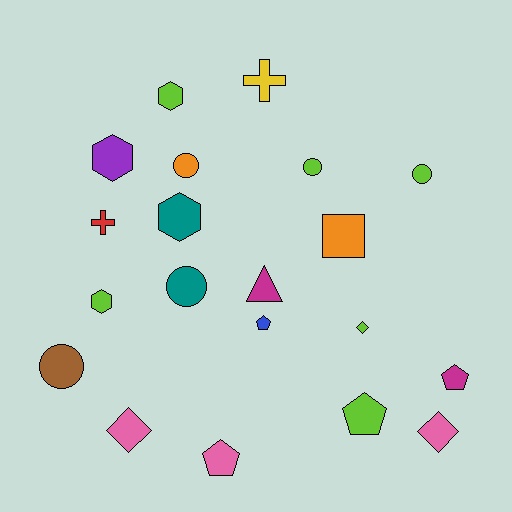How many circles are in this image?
There are 5 circles.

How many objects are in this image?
There are 20 objects.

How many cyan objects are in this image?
There are no cyan objects.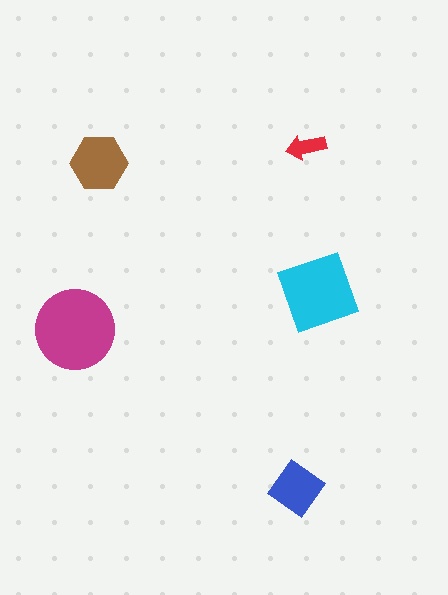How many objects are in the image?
There are 5 objects in the image.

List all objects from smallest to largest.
The red arrow, the blue diamond, the brown hexagon, the cyan square, the magenta circle.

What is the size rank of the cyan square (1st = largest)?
2nd.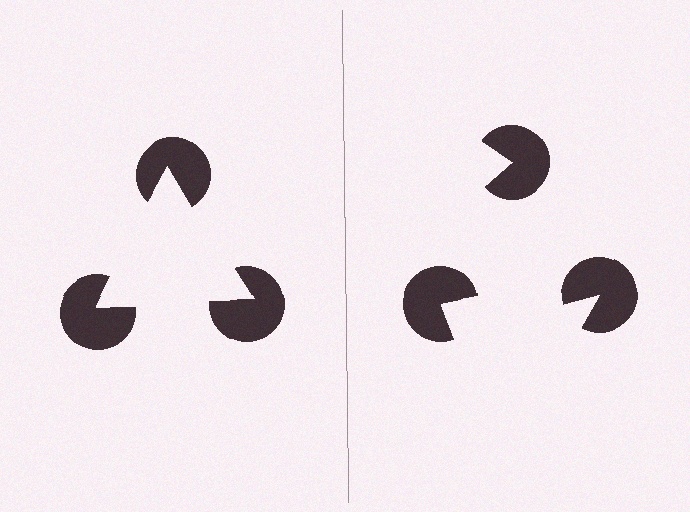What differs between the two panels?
The pac-man discs are positioned identically on both sides; only the wedge orientations differ. On the left they align to a triangle; on the right they are misaligned.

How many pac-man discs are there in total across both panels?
6 — 3 on each side.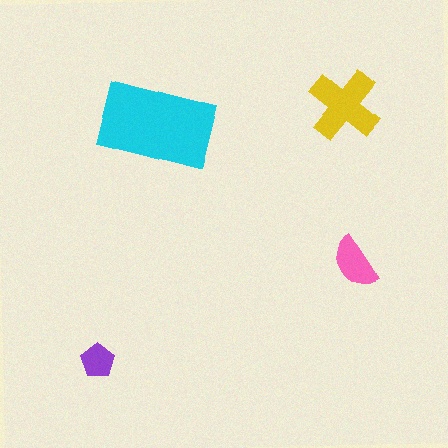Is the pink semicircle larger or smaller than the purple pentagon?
Larger.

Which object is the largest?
The cyan rectangle.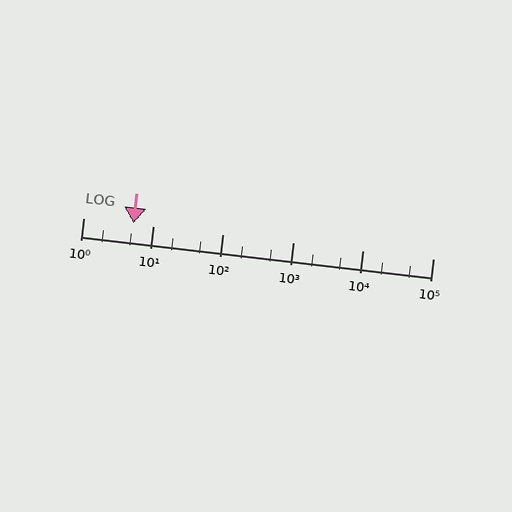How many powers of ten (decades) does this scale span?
The scale spans 5 decades, from 1 to 100000.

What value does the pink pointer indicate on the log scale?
The pointer indicates approximately 5.2.